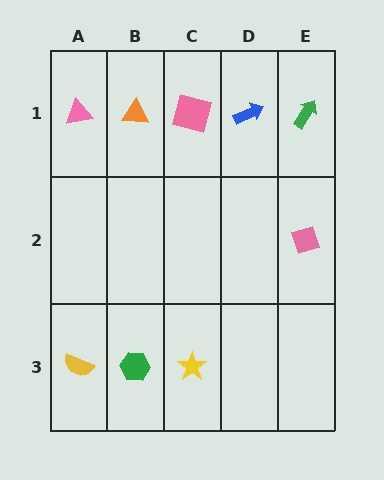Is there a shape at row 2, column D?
No, that cell is empty.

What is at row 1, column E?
A green arrow.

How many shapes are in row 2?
1 shape.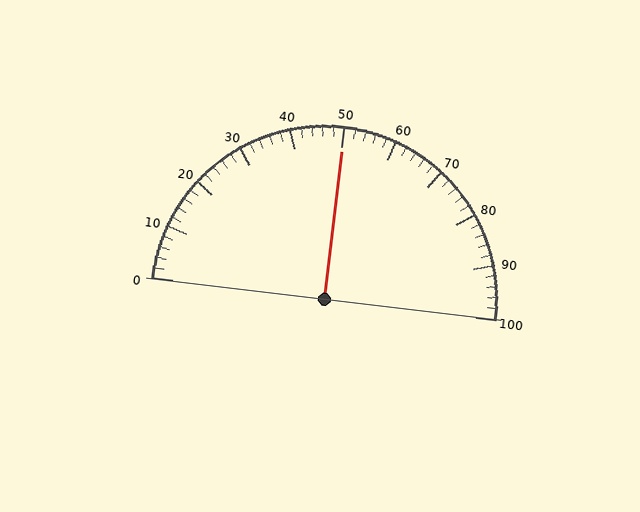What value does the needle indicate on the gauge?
The needle indicates approximately 50.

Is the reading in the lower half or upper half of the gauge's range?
The reading is in the upper half of the range (0 to 100).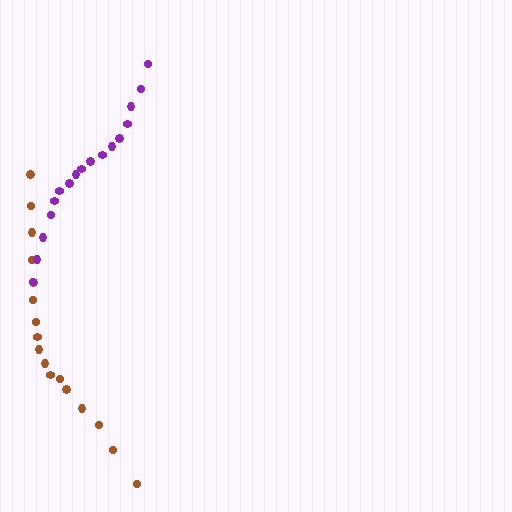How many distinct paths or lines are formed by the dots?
There are 2 distinct paths.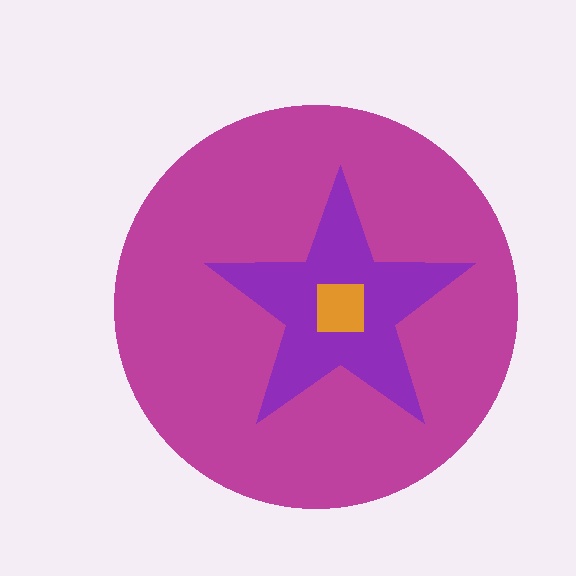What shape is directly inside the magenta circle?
The purple star.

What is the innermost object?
The orange square.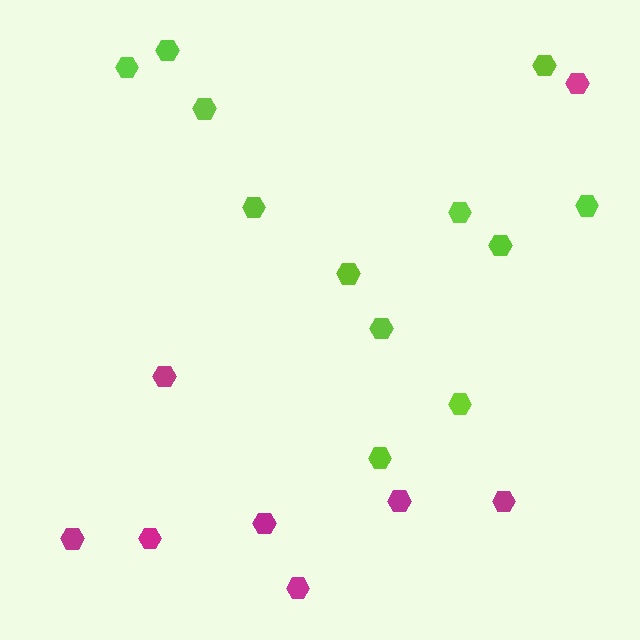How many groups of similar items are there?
There are 2 groups: one group of lime hexagons (12) and one group of magenta hexagons (8).